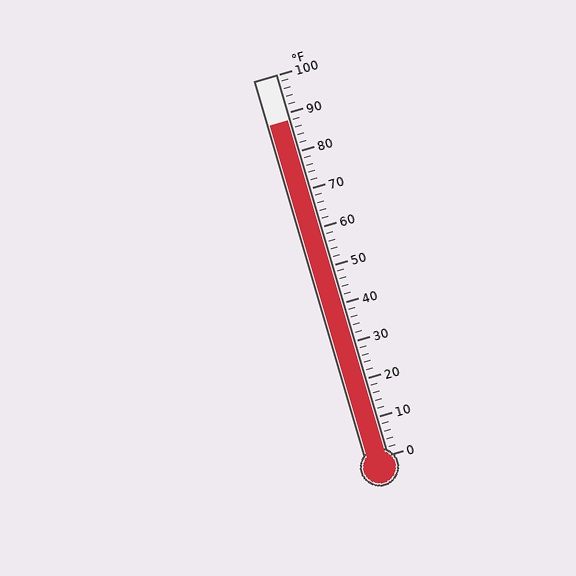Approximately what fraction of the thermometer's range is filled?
The thermometer is filled to approximately 90% of its range.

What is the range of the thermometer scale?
The thermometer scale ranges from 0°F to 100°F.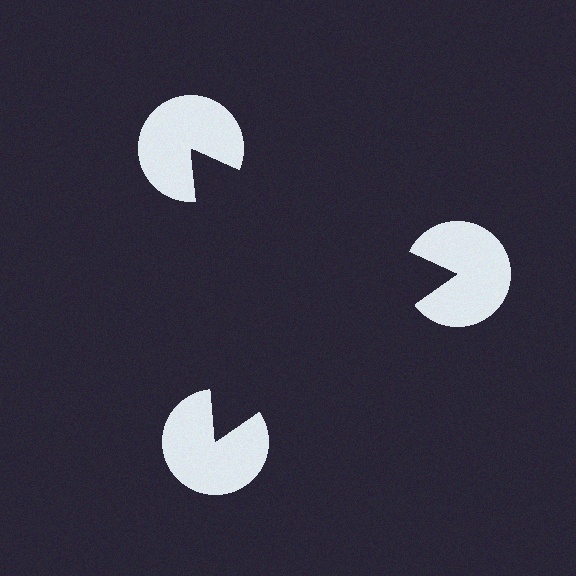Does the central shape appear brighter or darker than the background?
It typically appears slightly darker than the background, even though no actual brightness change is drawn.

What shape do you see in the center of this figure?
An illusory triangle — its edges are inferred from the aligned wedge cuts in the pac-man discs, not physically drawn.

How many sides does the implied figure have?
3 sides.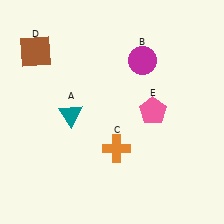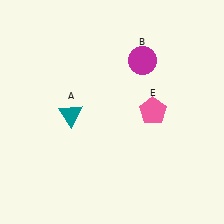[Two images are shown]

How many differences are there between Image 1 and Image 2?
There are 2 differences between the two images.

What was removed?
The brown square (D), the orange cross (C) were removed in Image 2.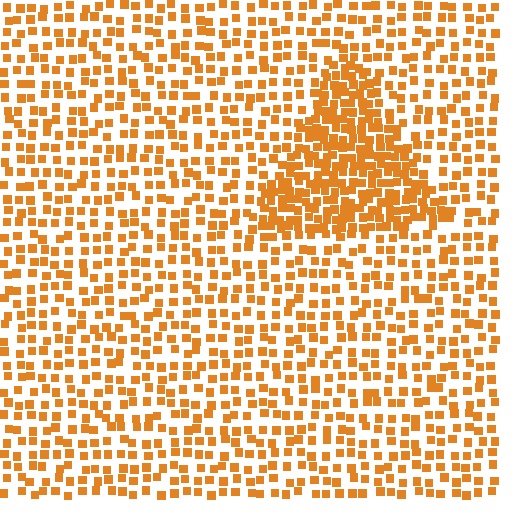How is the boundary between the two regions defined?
The boundary is defined by a change in element density (approximately 2.1x ratio). All elements are the same color, size, and shape.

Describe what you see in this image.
The image contains small orange elements arranged at two different densities. A triangle-shaped region is visible where the elements are more densely packed than the surrounding area.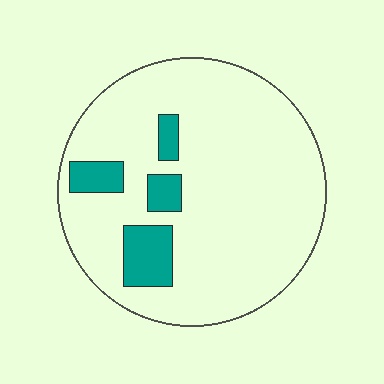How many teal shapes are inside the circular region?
4.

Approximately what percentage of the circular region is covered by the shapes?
Approximately 15%.